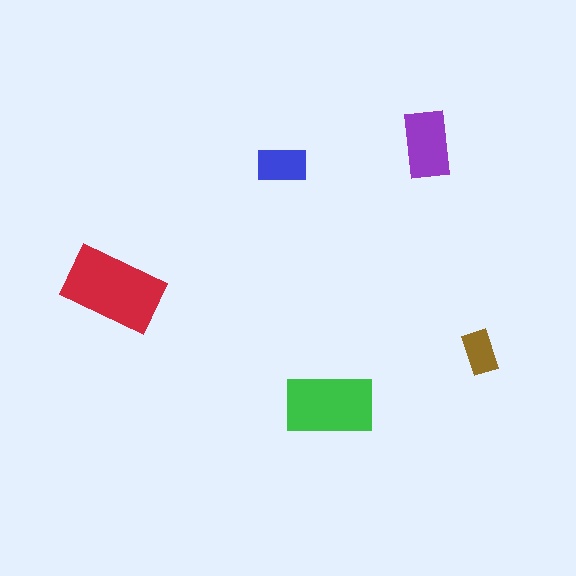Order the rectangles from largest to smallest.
the red one, the green one, the purple one, the blue one, the brown one.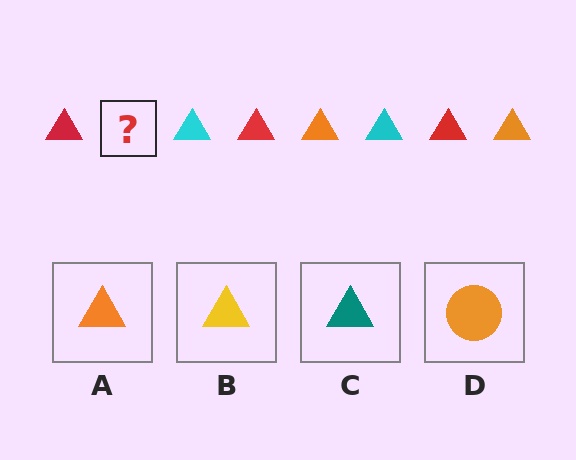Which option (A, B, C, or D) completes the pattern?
A.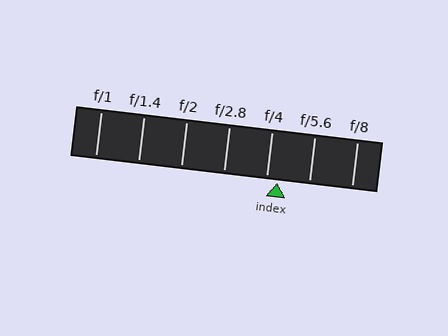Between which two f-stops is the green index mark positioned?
The index mark is between f/4 and f/5.6.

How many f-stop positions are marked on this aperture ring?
There are 7 f-stop positions marked.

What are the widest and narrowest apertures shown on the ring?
The widest aperture shown is f/1 and the narrowest is f/8.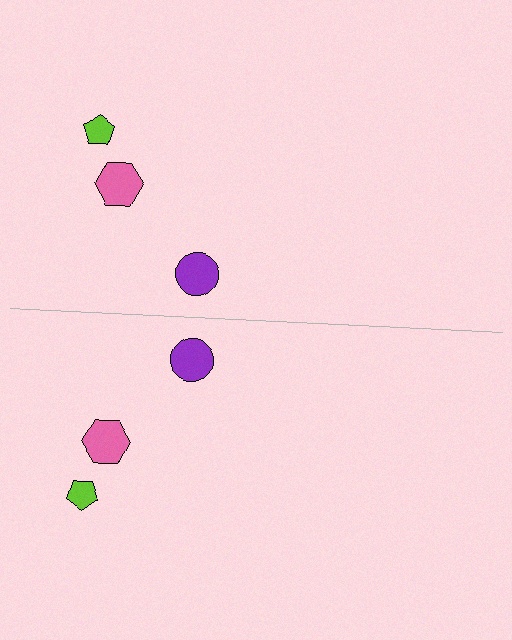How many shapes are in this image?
There are 6 shapes in this image.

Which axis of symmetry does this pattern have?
The pattern has a horizontal axis of symmetry running through the center of the image.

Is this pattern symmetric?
Yes, this pattern has bilateral (reflection) symmetry.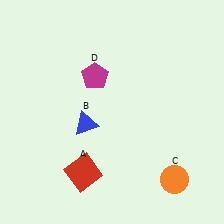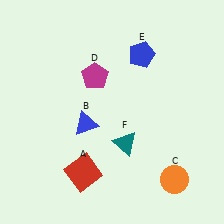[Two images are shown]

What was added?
A blue pentagon (E), a teal triangle (F) were added in Image 2.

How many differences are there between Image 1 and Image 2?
There are 2 differences between the two images.